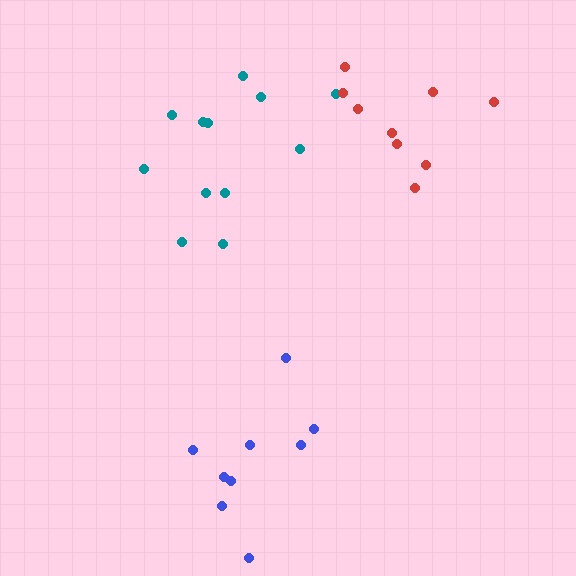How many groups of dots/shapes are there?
There are 3 groups.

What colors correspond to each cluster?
The clusters are colored: teal, blue, red.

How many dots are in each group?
Group 1: 12 dots, Group 2: 9 dots, Group 3: 9 dots (30 total).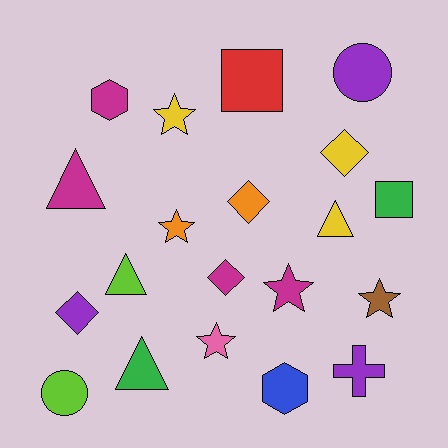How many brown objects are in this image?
There is 1 brown object.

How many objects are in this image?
There are 20 objects.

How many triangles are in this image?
There are 4 triangles.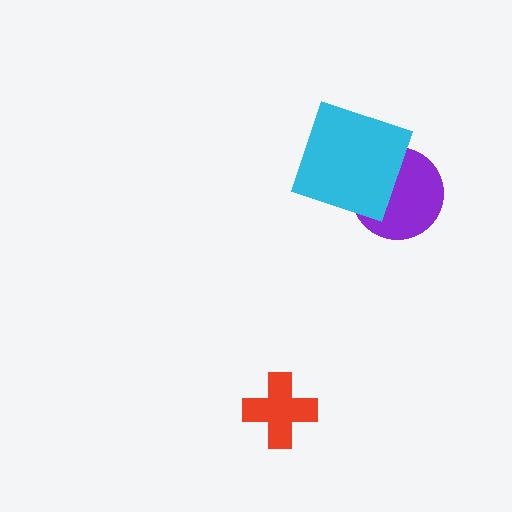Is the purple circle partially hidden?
Yes, it is partially covered by another shape.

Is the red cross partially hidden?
No, no other shape covers it.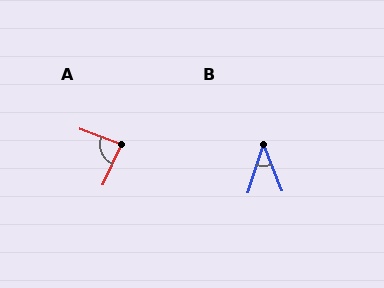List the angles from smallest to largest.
B (40°), A (86°).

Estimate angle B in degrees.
Approximately 40 degrees.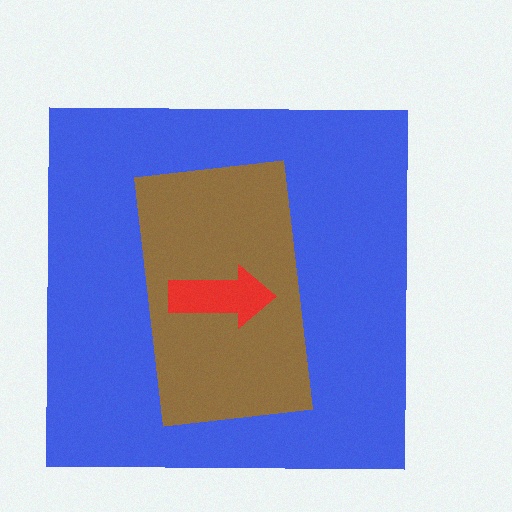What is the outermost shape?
The blue square.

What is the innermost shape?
The red arrow.